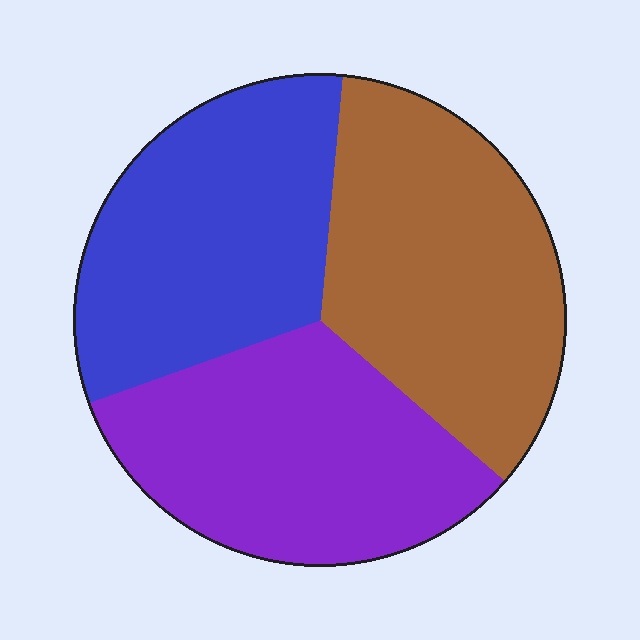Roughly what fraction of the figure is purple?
Purple covers roughly 35% of the figure.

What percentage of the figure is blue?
Blue takes up about one third (1/3) of the figure.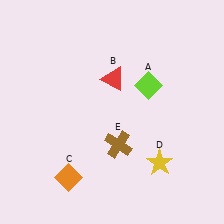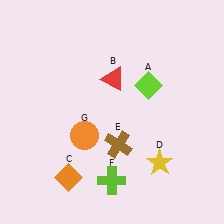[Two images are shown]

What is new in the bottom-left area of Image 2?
An orange circle (G) was added in the bottom-left area of Image 2.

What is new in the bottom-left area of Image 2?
A lime cross (F) was added in the bottom-left area of Image 2.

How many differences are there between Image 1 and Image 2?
There are 2 differences between the two images.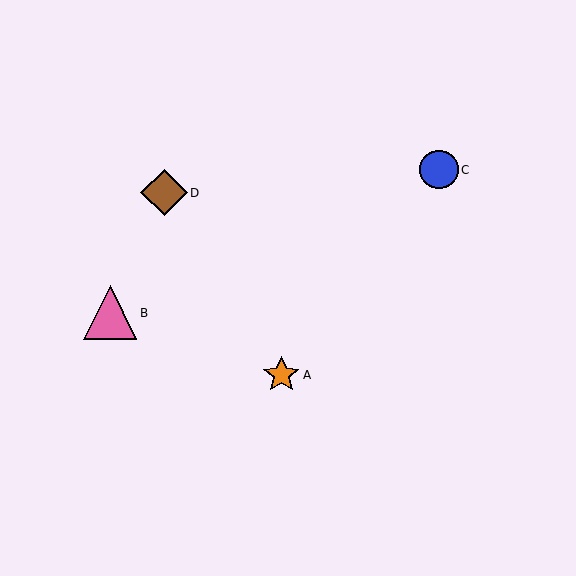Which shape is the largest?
The pink triangle (labeled B) is the largest.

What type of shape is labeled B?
Shape B is a pink triangle.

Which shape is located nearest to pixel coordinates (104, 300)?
The pink triangle (labeled B) at (110, 313) is nearest to that location.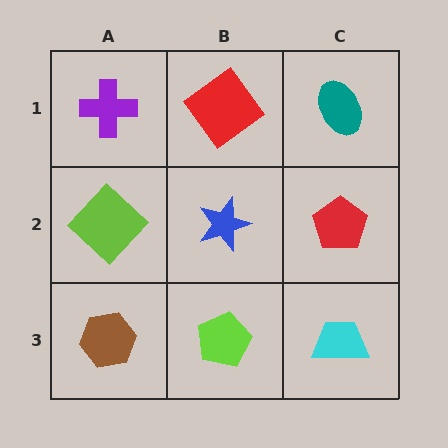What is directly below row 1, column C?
A red pentagon.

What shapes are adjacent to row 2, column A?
A purple cross (row 1, column A), a brown hexagon (row 3, column A), a blue star (row 2, column B).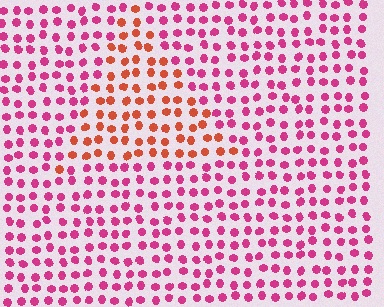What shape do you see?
I see a triangle.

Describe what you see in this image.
The image is filled with small magenta elements in a uniform arrangement. A triangle-shaped region is visible where the elements are tinted to a slightly different hue, forming a subtle color boundary.